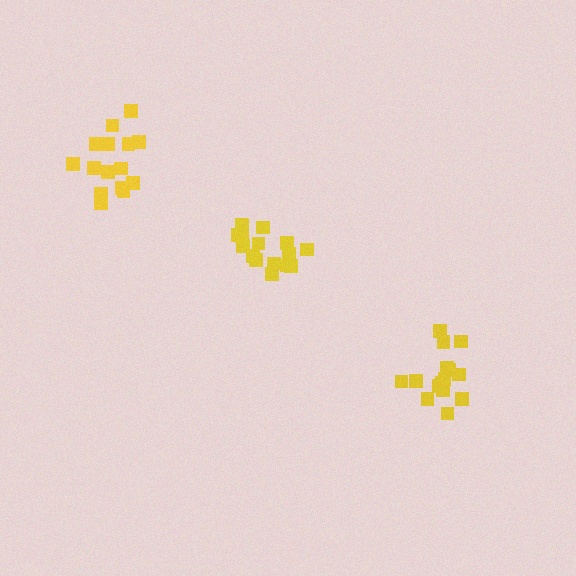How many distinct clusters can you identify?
There are 3 distinct clusters.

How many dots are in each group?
Group 1: 15 dots, Group 2: 15 dots, Group 3: 15 dots (45 total).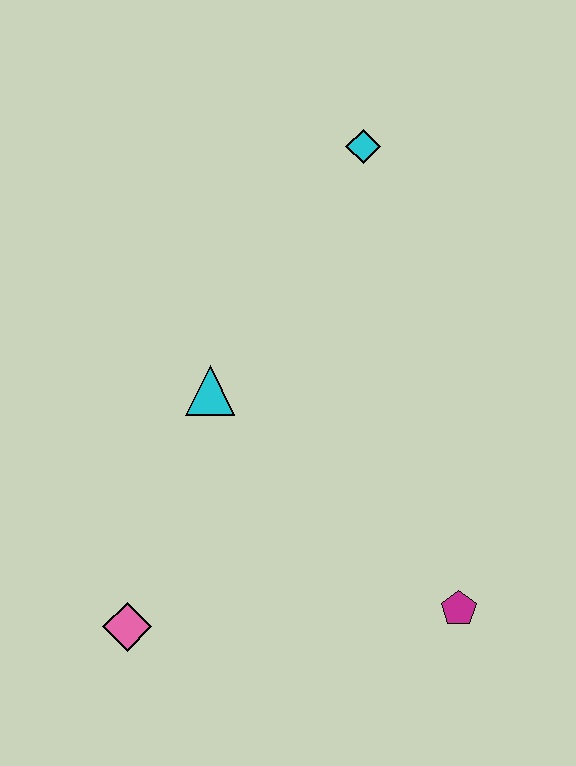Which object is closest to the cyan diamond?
The cyan triangle is closest to the cyan diamond.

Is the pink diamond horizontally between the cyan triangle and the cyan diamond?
No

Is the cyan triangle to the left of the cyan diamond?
Yes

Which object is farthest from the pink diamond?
The cyan diamond is farthest from the pink diamond.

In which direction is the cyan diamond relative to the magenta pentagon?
The cyan diamond is above the magenta pentagon.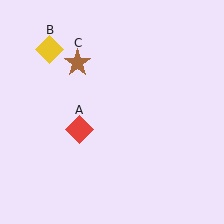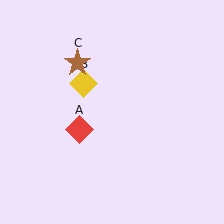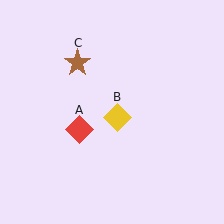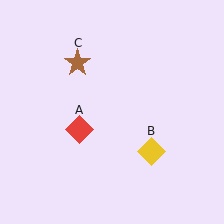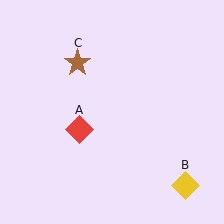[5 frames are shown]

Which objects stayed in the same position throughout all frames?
Red diamond (object A) and brown star (object C) remained stationary.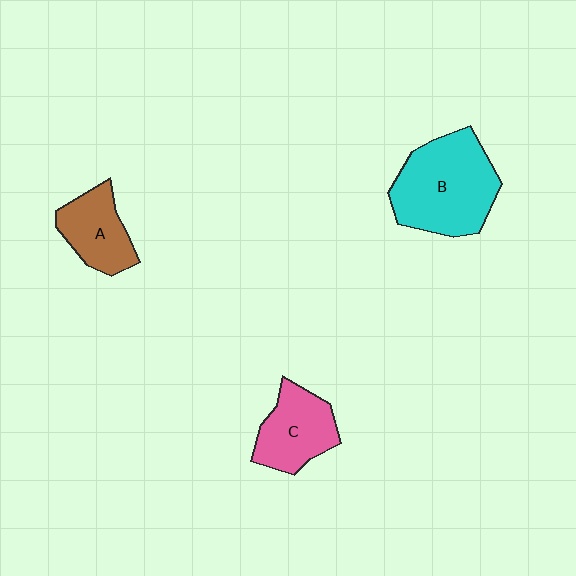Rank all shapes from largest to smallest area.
From largest to smallest: B (cyan), C (pink), A (brown).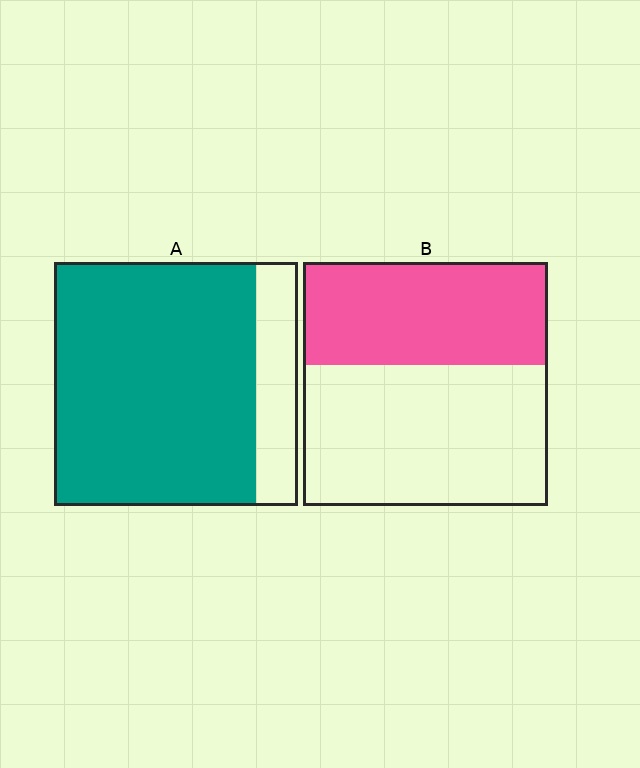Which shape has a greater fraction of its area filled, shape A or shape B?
Shape A.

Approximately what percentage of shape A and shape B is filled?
A is approximately 85% and B is approximately 40%.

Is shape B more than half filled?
No.